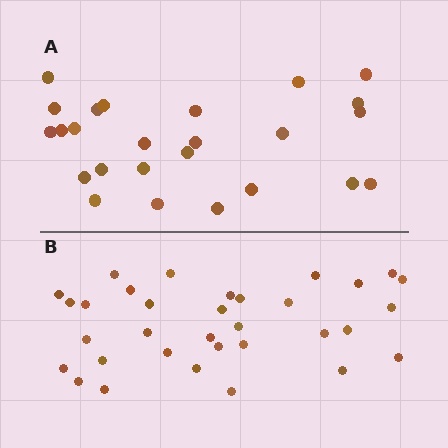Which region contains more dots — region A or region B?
Region B (the bottom region) has more dots.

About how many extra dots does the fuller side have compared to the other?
Region B has roughly 8 or so more dots than region A.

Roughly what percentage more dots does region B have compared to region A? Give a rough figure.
About 30% more.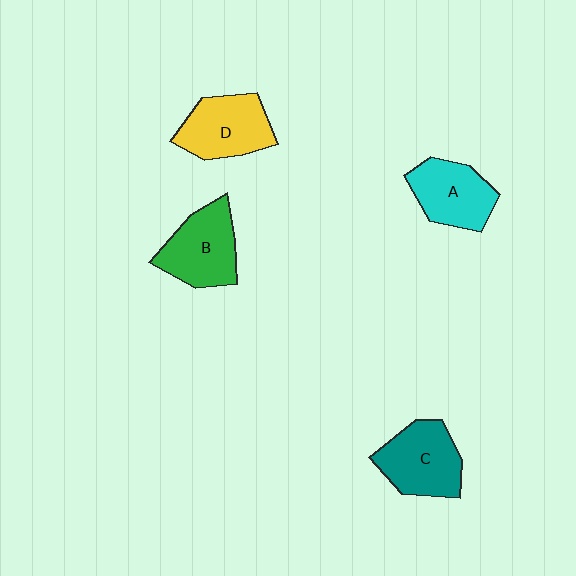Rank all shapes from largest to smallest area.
From largest to smallest: C (teal), B (green), D (yellow), A (cyan).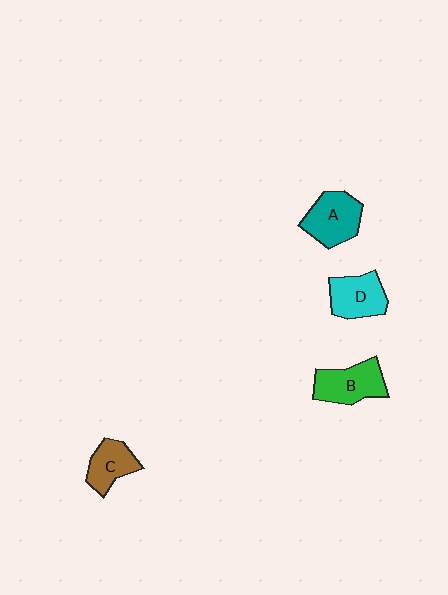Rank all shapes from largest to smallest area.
From largest to smallest: A (teal), B (green), D (cyan), C (brown).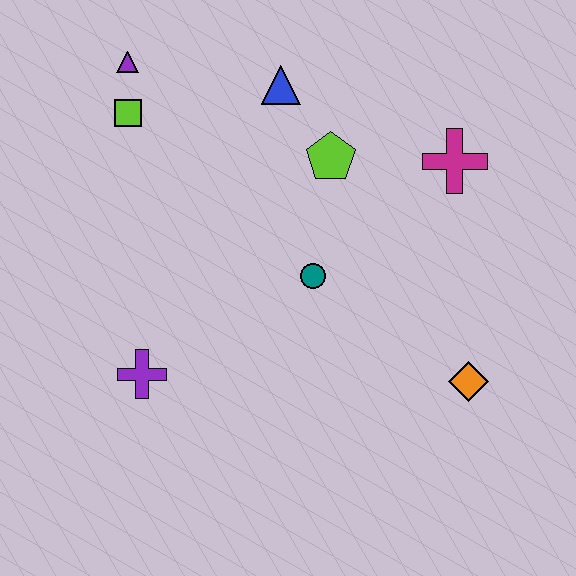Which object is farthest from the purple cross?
The magenta cross is farthest from the purple cross.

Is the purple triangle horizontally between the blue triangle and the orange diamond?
No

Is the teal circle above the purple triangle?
No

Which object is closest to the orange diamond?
The teal circle is closest to the orange diamond.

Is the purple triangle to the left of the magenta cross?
Yes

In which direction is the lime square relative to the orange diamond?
The lime square is to the left of the orange diamond.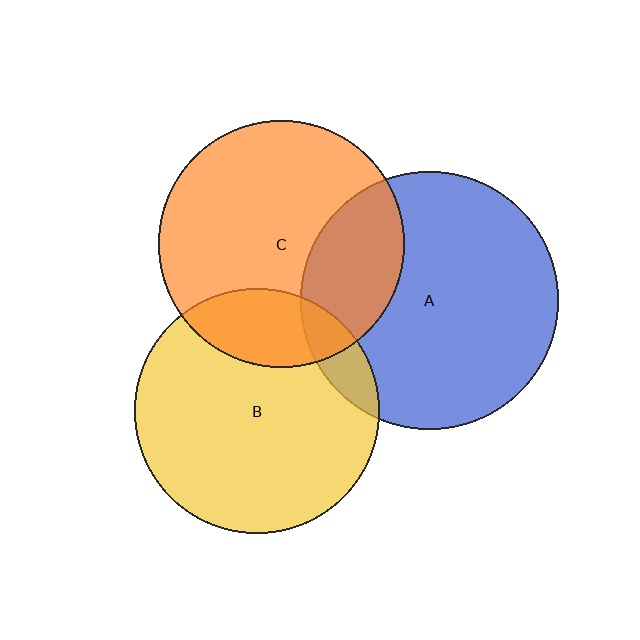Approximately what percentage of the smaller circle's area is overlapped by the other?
Approximately 10%.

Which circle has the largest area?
Circle A (blue).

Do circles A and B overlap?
Yes.